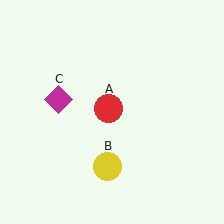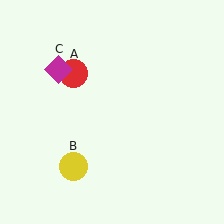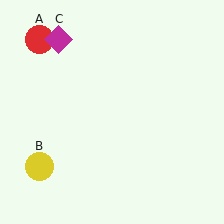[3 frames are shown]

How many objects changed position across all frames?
3 objects changed position: red circle (object A), yellow circle (object B), magenta diamond (object C).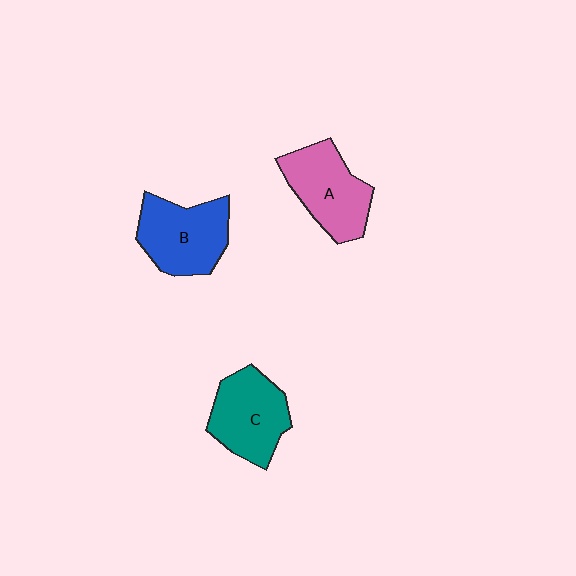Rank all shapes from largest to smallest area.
From largest to smallest: B (blue), A (pink), C (teal).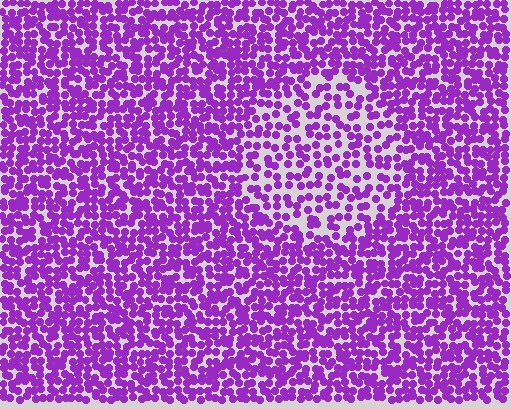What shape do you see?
I see a circle.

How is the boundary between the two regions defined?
The boundary is defined by a change in element density (approximately 1.8x ratio). All elements are the same color, size, and shape.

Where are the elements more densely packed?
The elements are more densely packed outside the circle boundary.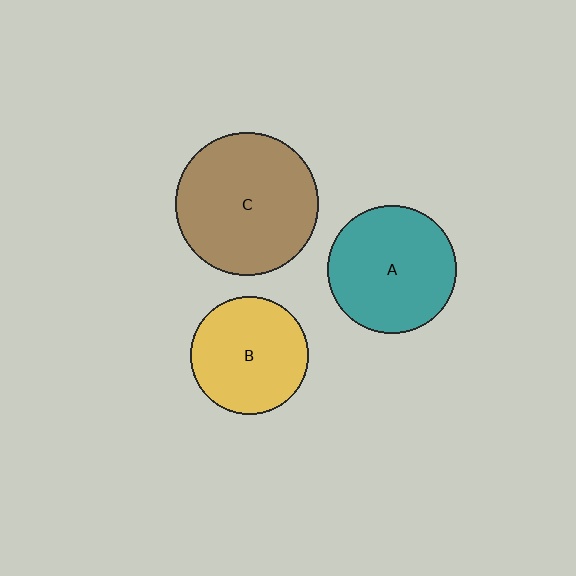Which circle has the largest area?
Circle C (brown).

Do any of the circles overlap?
No, none of the circles overlap.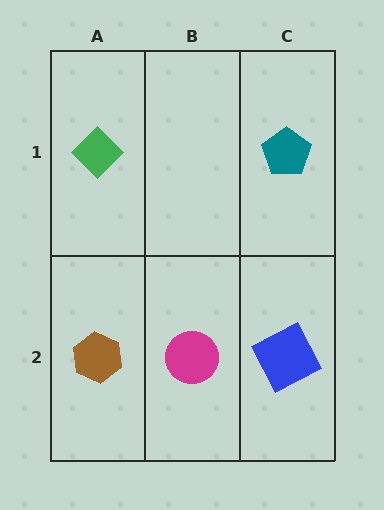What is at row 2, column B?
A magenta circle.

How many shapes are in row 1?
2 shapes.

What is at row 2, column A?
A brown hexagon.